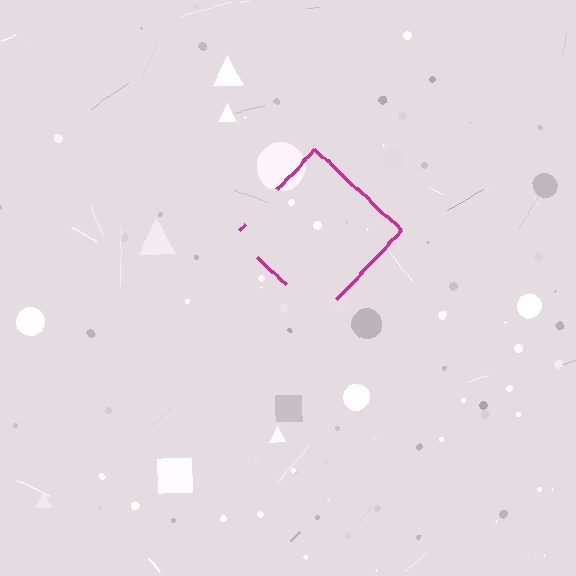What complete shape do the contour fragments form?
The contour fragments form a diamond.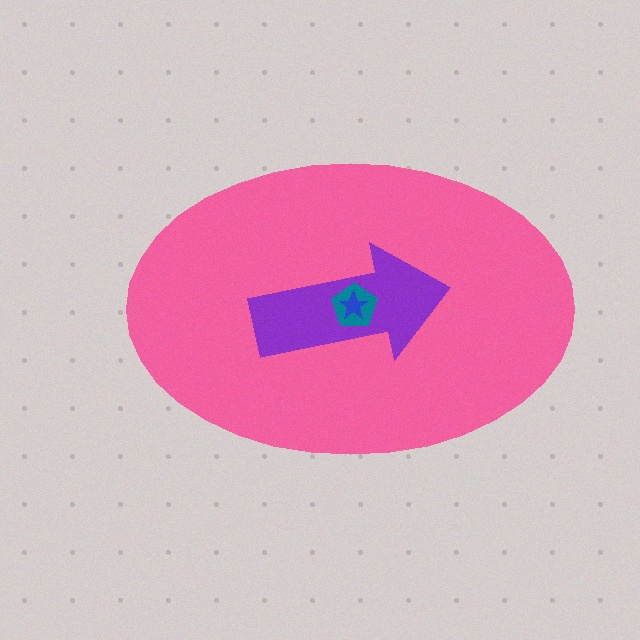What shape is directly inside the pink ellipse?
The purple arrow.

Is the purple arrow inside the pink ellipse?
Yes.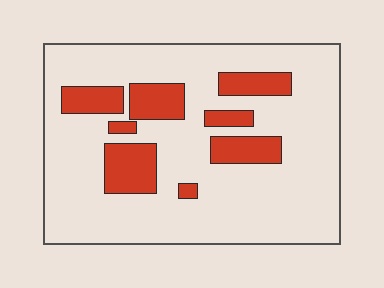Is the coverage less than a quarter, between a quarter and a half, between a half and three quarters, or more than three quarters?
Less than a quarter.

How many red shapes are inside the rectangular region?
8.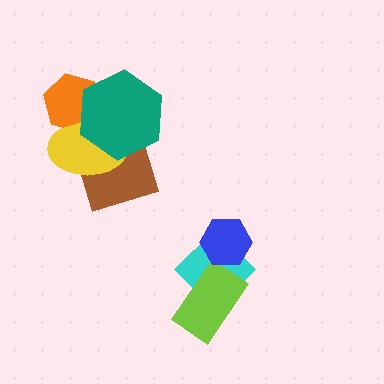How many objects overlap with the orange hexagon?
2 objects overlap with the orange hexagon.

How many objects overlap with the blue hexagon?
1 object overlaps with the blue hexagon.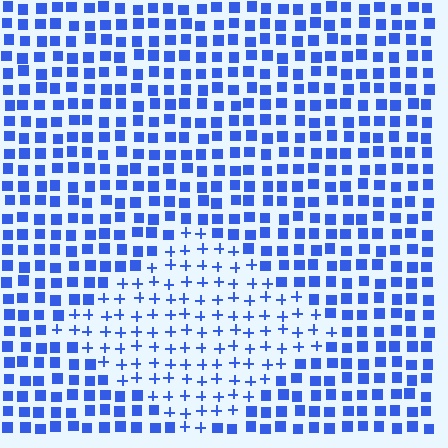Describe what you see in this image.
The image is filled with small blue elements arranged in a uniform grid. A diamond-shaped region contains plus signs, while the surrounding area contains squares. The boundary is defined purely by the change in element shape.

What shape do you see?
I see a diamond.